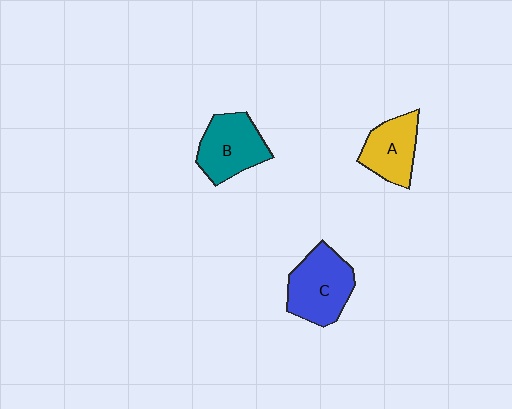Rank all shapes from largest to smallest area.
From largest to smallest: C (blue), B (teal), A (yellow).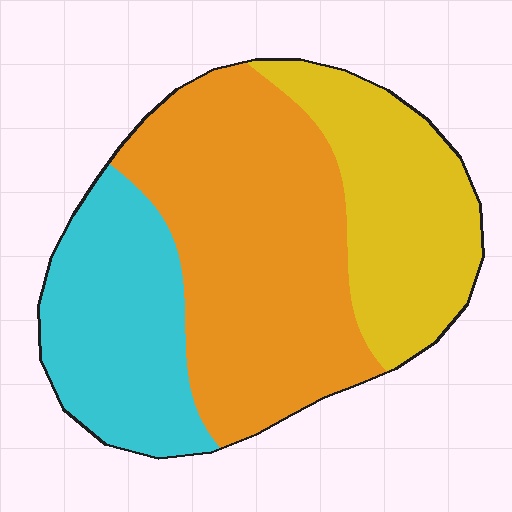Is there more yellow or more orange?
Orange.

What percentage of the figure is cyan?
Cyan covers around 25% of the figure.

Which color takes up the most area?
Orange, at roughly 45%.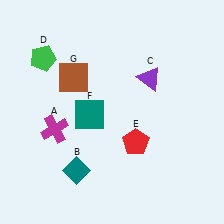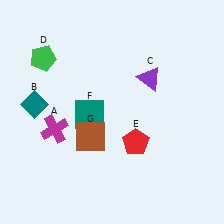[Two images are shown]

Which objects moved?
The objects that moved are: the teal diamond (B), the brown square (G).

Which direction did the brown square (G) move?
The brown square (G) moved down.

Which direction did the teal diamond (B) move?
The teal diamond (B) moved up.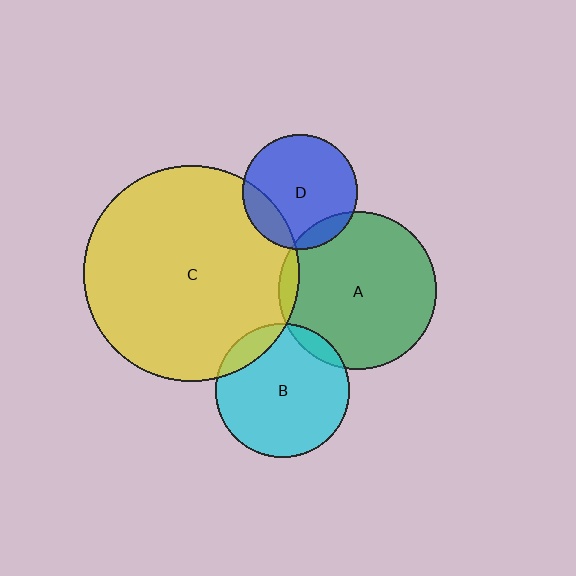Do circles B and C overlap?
Yes.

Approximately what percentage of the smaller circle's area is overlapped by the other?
Approximately 10%.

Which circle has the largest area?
Circle C (yellow).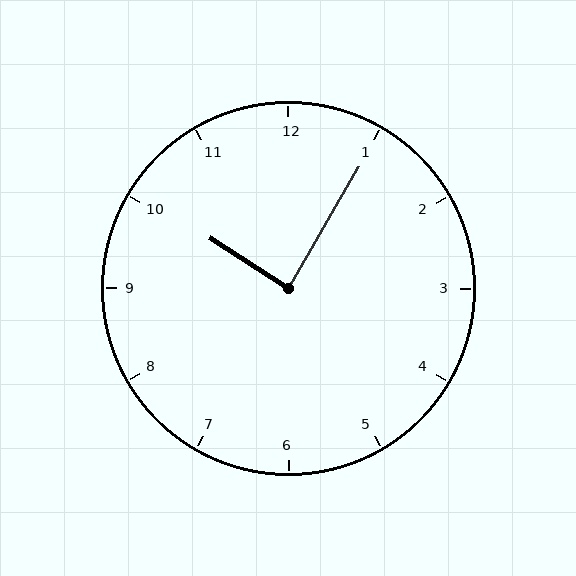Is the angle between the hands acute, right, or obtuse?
It is right.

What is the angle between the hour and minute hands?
Approximately 88 degrees.